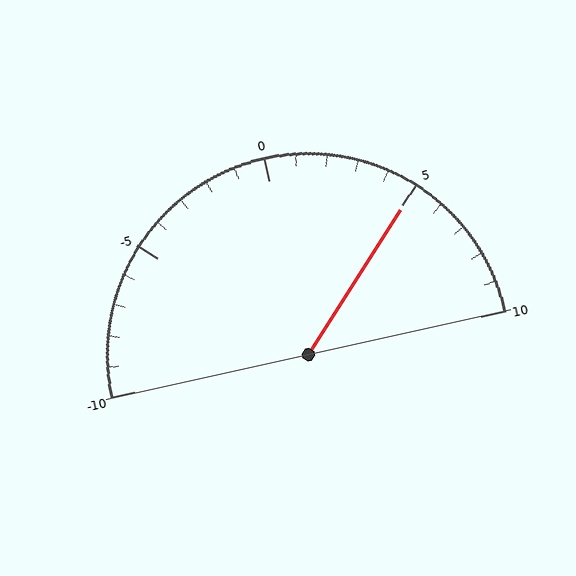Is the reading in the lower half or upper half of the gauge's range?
The reading is in the upper half of the range (-10 to 10).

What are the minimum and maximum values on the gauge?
The gauge ranges from -10 to 10.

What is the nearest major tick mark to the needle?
The nearest major tick mark is 5.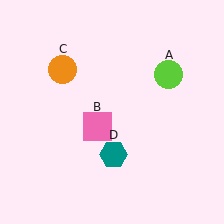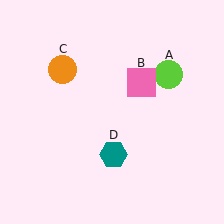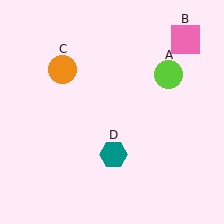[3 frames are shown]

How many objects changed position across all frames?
1 object changed position: pink square (object B).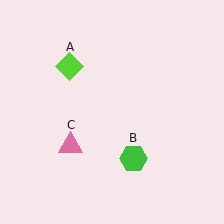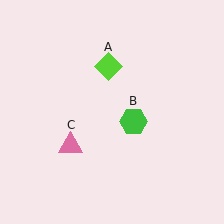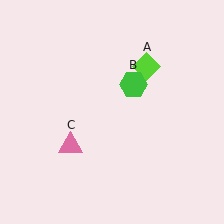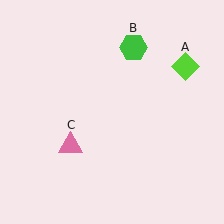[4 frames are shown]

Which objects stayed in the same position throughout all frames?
Pink triangle (object C) remained stationary.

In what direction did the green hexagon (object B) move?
The green hexagon (object B) moved up.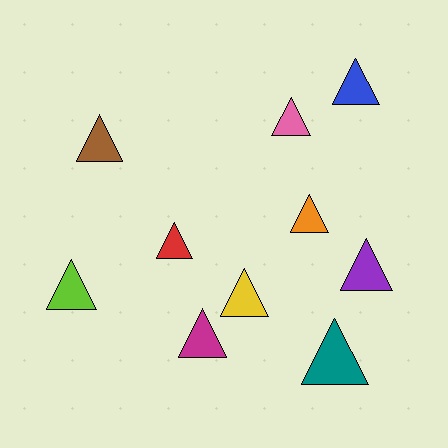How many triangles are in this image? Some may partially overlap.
There are 10 triangles.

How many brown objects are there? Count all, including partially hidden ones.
There is 1 brown object.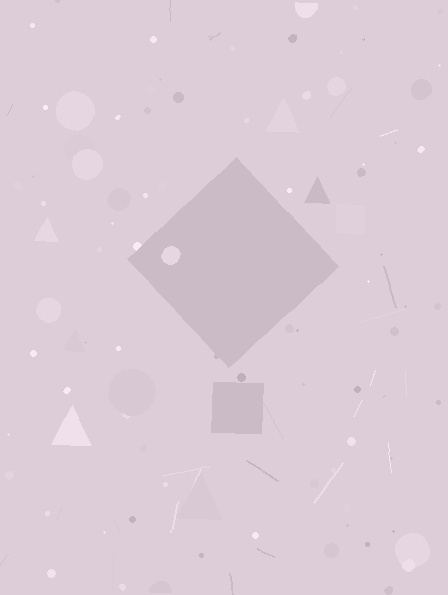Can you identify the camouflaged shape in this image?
The camouflaged shape is a diamond.